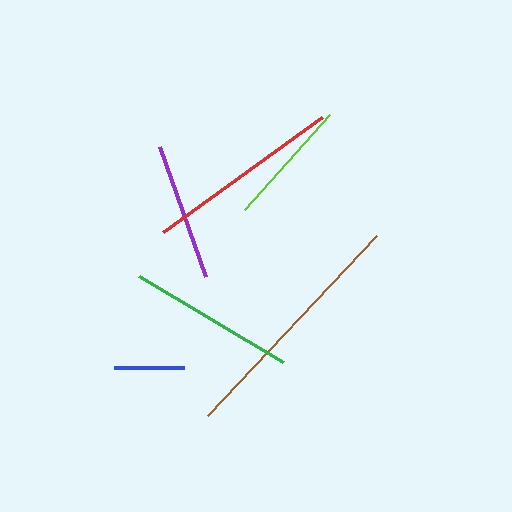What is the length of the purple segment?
The purple segment is approximately 138 pixels long.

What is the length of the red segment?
The red segment is approximately 197 pixels long.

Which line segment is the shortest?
The blue line is the shortest at approximately 70 pixels.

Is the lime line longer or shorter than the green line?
The green line is longer than the lime line.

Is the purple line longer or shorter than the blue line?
The purple line is longer than the blue line.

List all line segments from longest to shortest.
From longest to shortest: brown, red, green, purple, lime, blue.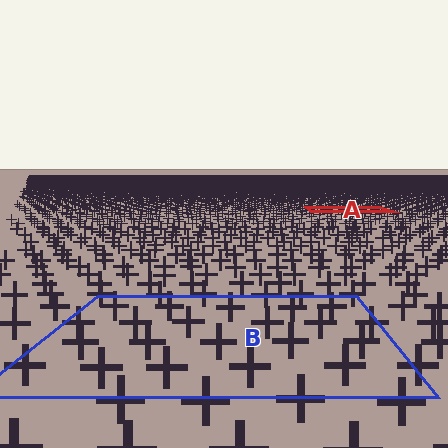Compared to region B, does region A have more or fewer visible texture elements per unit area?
Region A has more texture elements per unit area — they are packed more densely because it is farther away.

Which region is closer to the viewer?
Region B is closer. The texture elements there are larger and more spread out.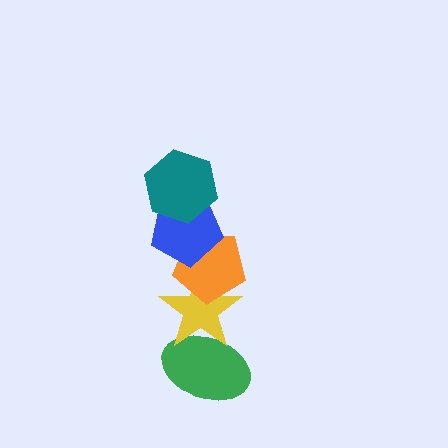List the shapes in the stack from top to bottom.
From top to bottom: the teal hexagon, the blue pentagon, the orange pentagon, the yellow star, the green ellipse.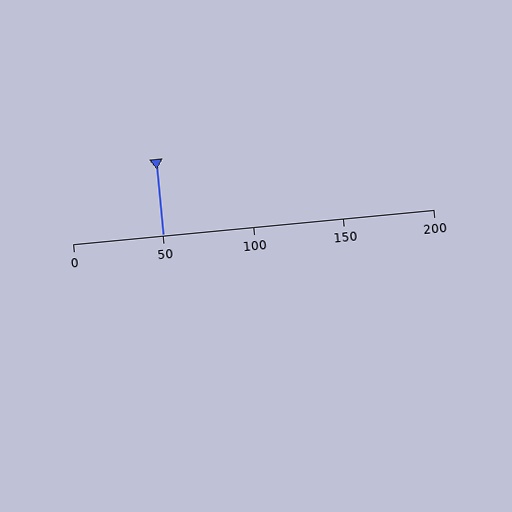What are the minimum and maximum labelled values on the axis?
The axis runs from 0 to 200.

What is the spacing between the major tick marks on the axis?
The major ticks are spaced 50 apart.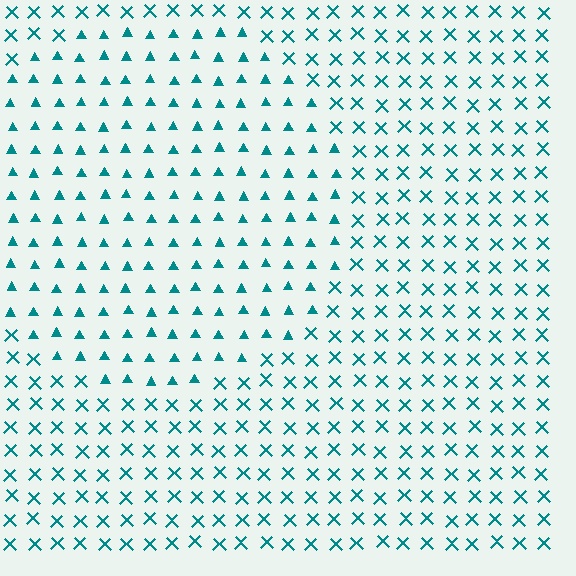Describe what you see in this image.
The image is filled with small teal elements arranged in a uniform grid. A circle-shaped region contains triangles, while the surrounding area contains X marks. The boundary is defined purely by the change in element shape.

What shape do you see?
I see a circle.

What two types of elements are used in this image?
The image uses triangles inside the circle region and X marks outside it.